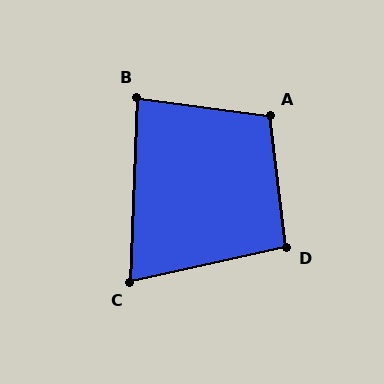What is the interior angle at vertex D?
Approximately 96 degrees (obtuse).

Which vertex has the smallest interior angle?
C, at approximately 75 degrees.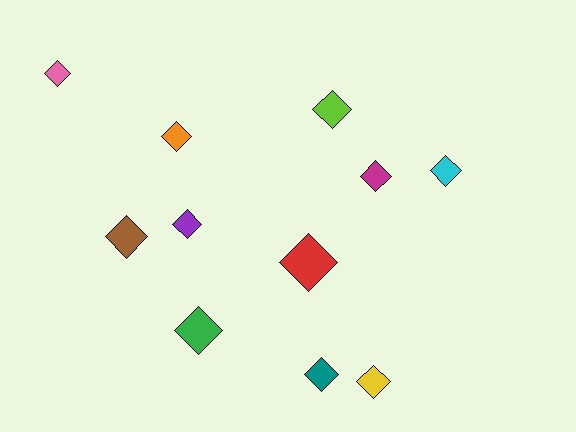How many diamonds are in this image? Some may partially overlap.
There are 11 diamonds.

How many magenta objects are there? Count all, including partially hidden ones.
There is 1 magenta object.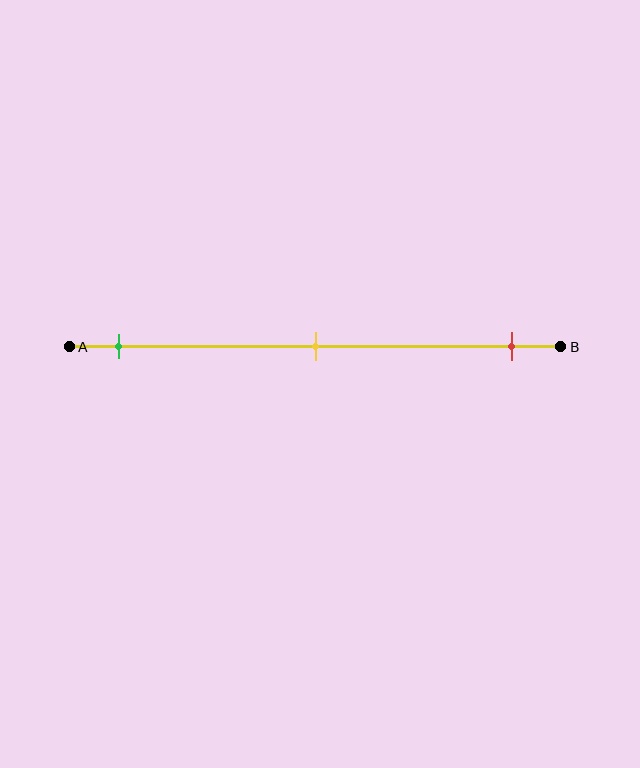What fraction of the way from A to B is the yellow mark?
The yellow mark is approximately 50% (0.5) of the way from A to B.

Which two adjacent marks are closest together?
The green and yellow marks are the closest adjacent pair.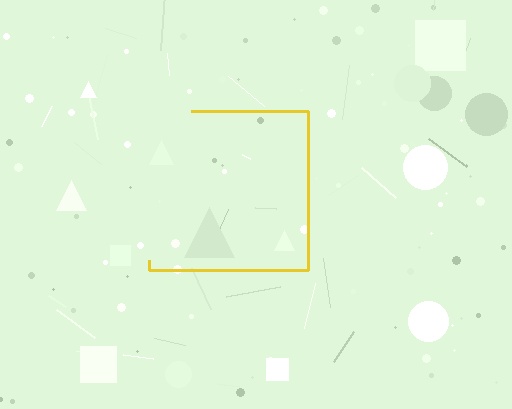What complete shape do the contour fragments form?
The contour fragments form a square.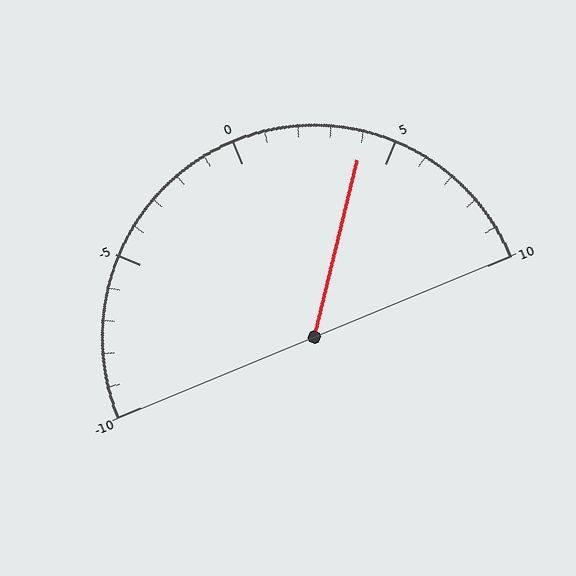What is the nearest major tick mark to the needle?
The nearest major tick mark is 5.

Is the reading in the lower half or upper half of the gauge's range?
The reading is in the upper half of the range (-10 to 10).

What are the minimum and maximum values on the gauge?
The gauge ranges from -10 to 10.